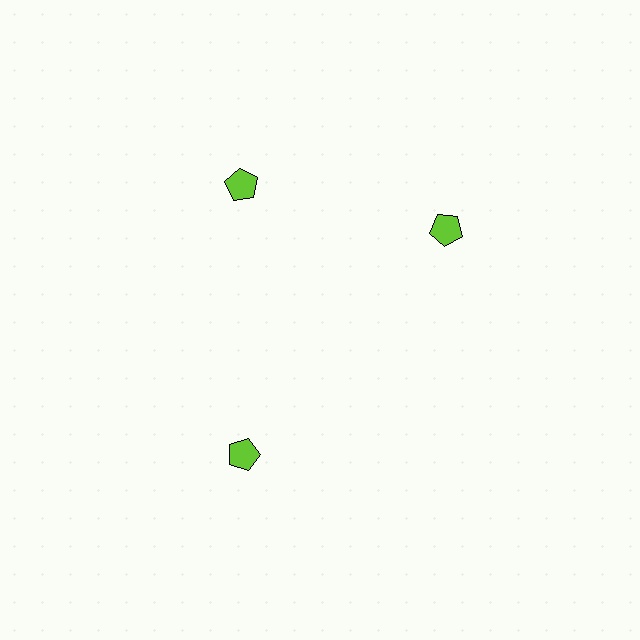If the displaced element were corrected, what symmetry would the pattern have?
It would have 3-fold rotational symmetry — the pattern would map onto itself every 120 degrees.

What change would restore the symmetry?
The symmetry would be restored by rotating it back into even spacing with its neighbors so that all 3 pentagons sit at equal angles and equal distance from the center.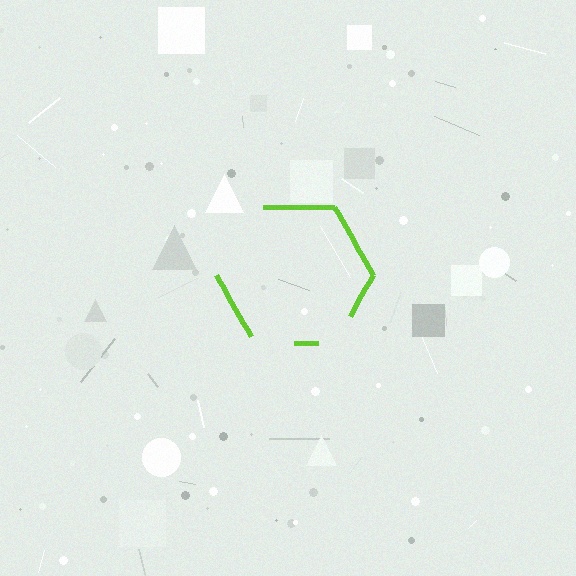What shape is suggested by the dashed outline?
The dashed outline suggests a hexagon.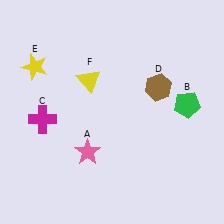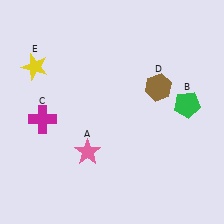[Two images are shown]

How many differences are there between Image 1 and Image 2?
There is 1 difference between the two images.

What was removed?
The yellow triangle (F) was removed in Image 2.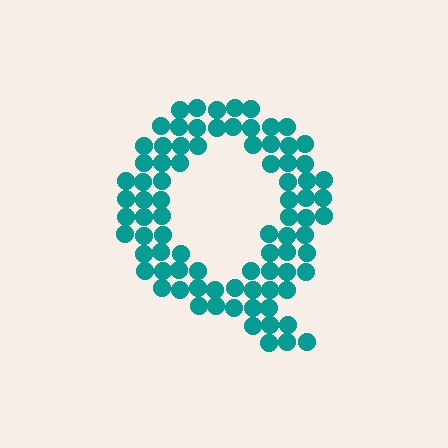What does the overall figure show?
The overall figure shows the letter Q.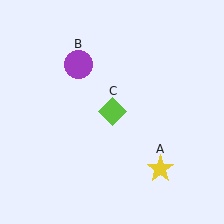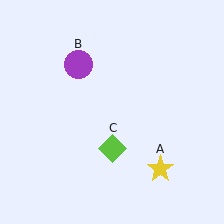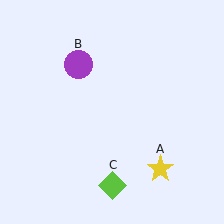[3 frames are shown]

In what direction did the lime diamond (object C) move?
The lime diamond (object C) moved down.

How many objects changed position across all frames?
1 object changed position: lime diamond (object C).